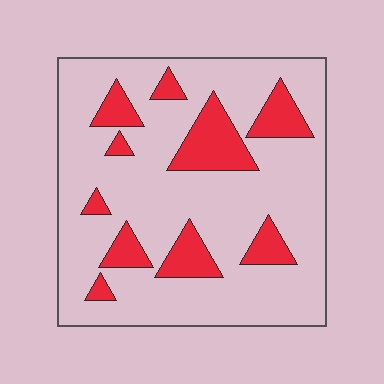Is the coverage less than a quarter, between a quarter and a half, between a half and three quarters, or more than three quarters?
Less than a quarter.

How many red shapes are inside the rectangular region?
10.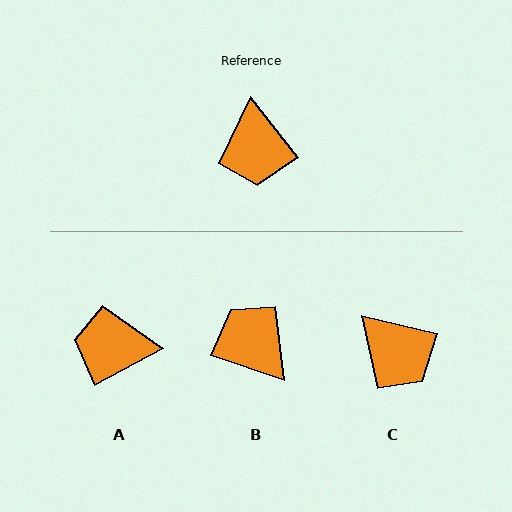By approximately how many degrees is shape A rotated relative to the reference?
Approximately 100 degrees clockwise.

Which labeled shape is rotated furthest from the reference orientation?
B, about 147 degrees away.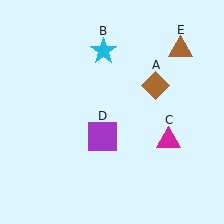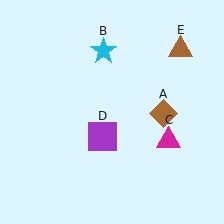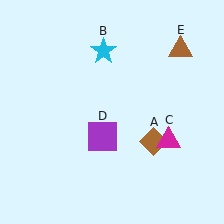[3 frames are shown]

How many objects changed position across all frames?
1 object changed position: brown diamond (object A).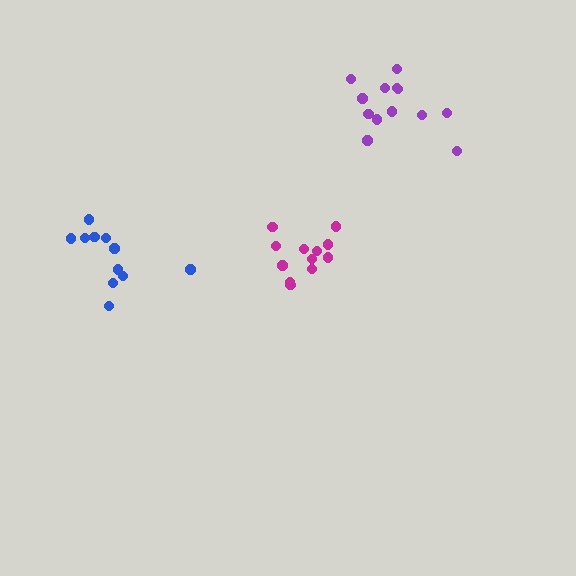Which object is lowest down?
The magenta cluster is bottommost.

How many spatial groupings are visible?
There are 3 spatial groupings.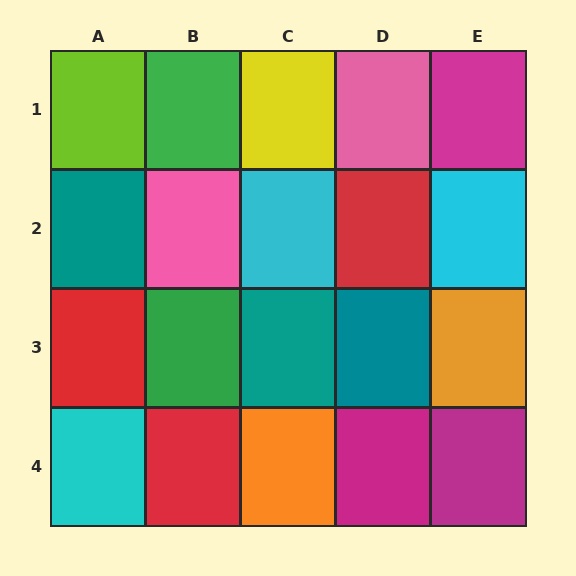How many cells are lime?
1 cell is lime.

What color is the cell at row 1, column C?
Yellow.